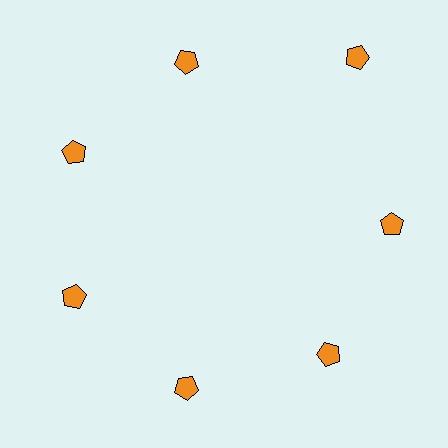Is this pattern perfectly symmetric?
No. The 7 orange pentagons are arranged in a ring, but one element near the 1 o'clock position is pushed outward from the center, breaking the 7-fold rotational symmetry.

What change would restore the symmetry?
The symmetry would be restored by moving it inward, back onto the ring so that all 7 pentagons sit at equal angles and equal distance from the center.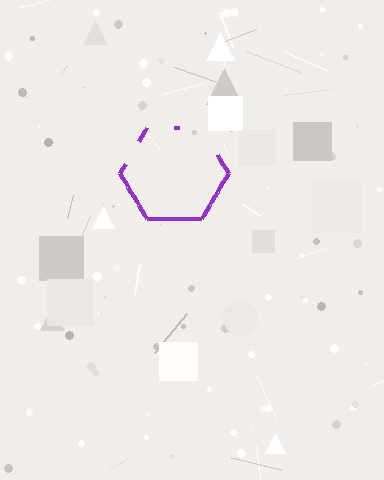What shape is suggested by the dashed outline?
The dashed outline suggests a hexagon.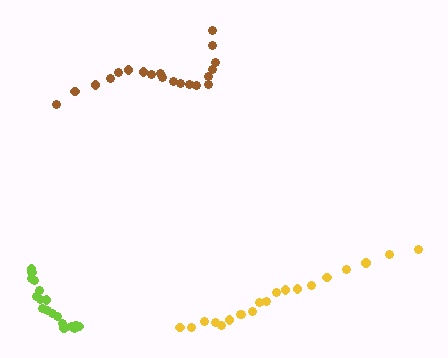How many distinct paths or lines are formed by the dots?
There are 3 distinct paths.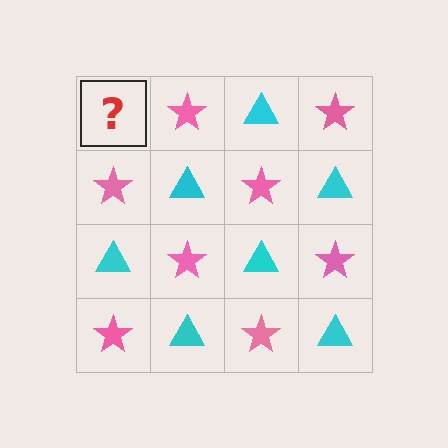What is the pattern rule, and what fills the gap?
The rule is that it alternates cyan triangle and pink star in a checkerboard pattern. The gap should be filled with a cyan triangle.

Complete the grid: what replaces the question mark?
The question mark should be replaced with a cyan triangle.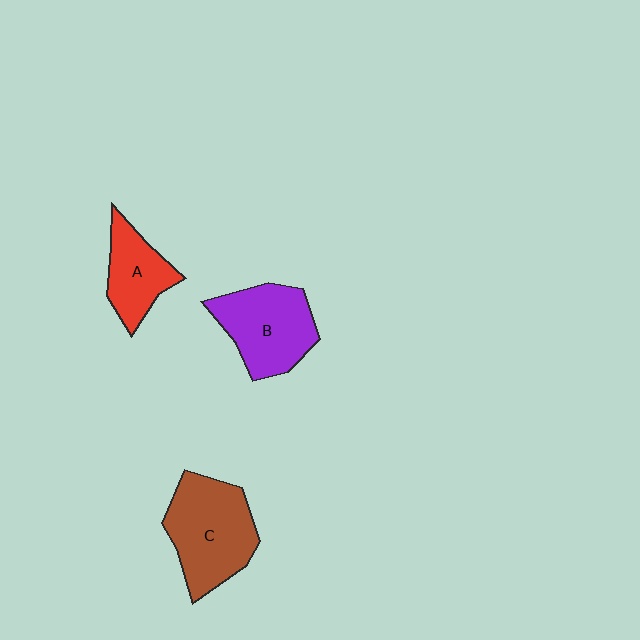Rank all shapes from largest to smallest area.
From largest to smallest: C (brown), B (purple), A (red).